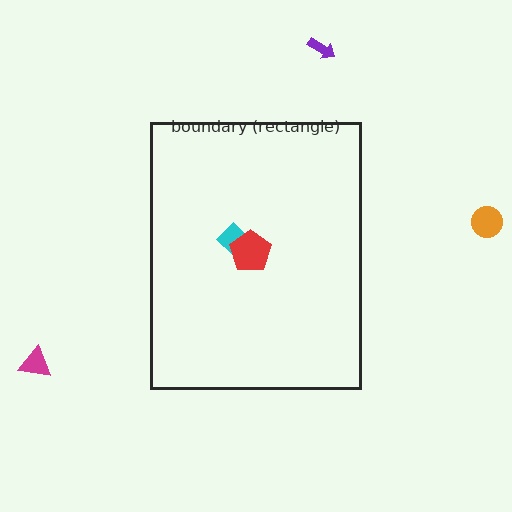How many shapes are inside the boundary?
2 inside, 3 outside.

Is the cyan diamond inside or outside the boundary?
Inside.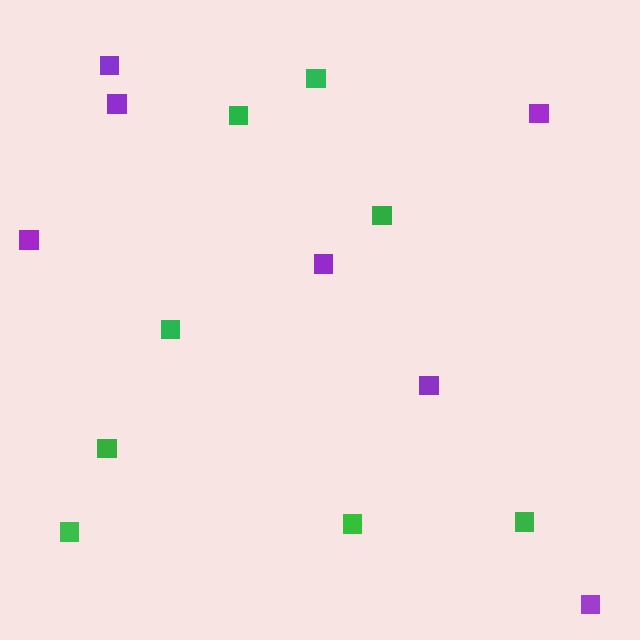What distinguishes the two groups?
There are 2 groups: one group of purple squares (7) and one group of green squares (8).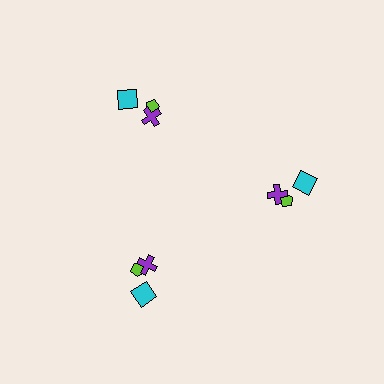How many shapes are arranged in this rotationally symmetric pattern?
There are 9 shapes, arranged in 3 groups of 3.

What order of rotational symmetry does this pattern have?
This pattern has 3-fold rotational symmetry.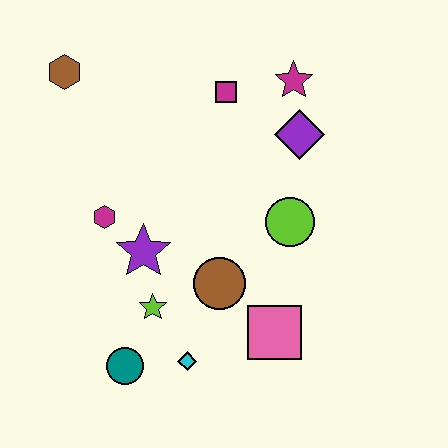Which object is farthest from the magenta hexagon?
The magenta star is farthest from the magenta hexagon.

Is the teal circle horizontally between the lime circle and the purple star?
No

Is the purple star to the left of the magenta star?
Yes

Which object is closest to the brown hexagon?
The magenta hexagon is closest to the brown hexagon.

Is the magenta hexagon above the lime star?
Yes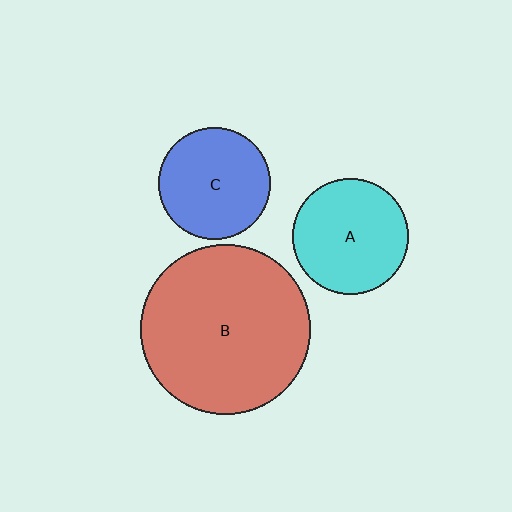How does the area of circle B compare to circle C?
Approximately 2.3 times.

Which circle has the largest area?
Circle B (red).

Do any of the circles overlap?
No, none of the circles overlap.